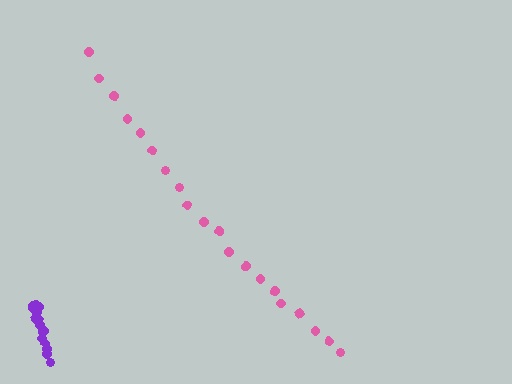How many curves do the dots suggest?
There are 2 distinct paths.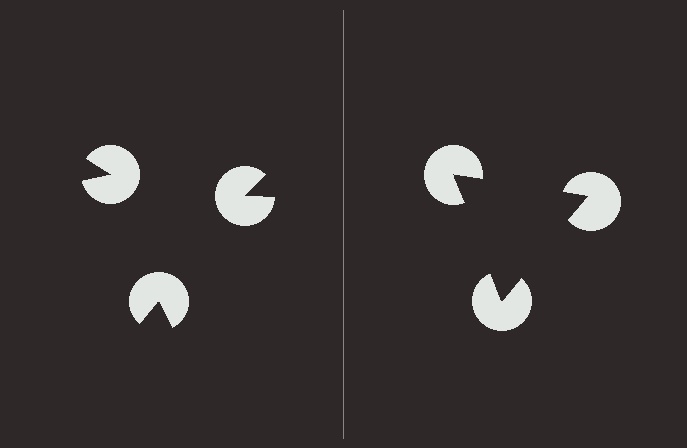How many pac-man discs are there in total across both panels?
6 — 3 on each side.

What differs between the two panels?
The pac-man discs are positioned identically on both sides; only the wedge orientations differ. On the right they align to a triangle; on the left they are misaligned.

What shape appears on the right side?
An illusory triangle.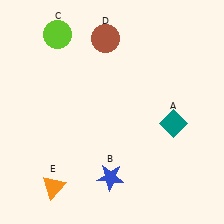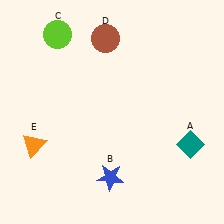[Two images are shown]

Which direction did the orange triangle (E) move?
The orange triangle (E) moved up.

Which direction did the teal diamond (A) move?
The teal diamond (A) moved down.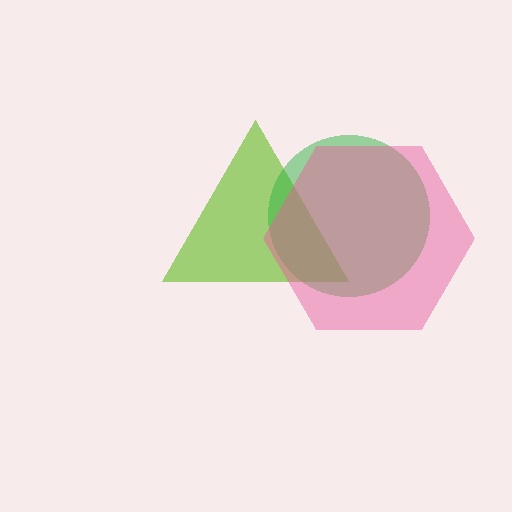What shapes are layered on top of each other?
The layered shapes are: a lime triangle, a green circle, a pink hexagon.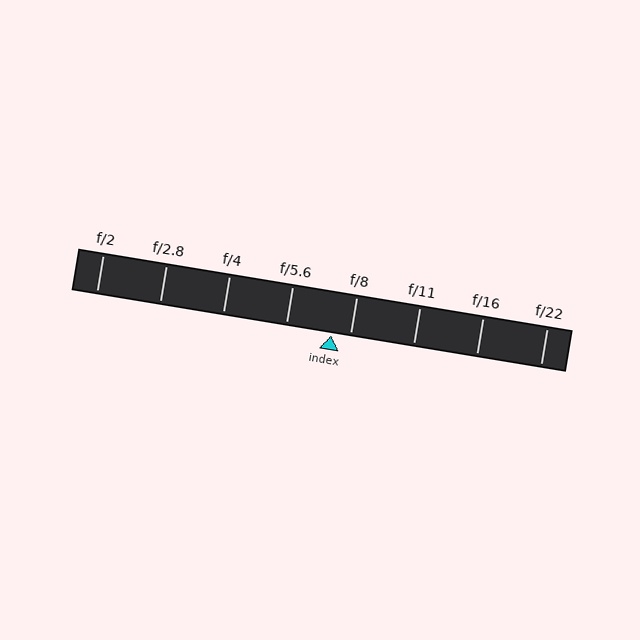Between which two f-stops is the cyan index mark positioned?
The index mark is between f/5.6 and f/8.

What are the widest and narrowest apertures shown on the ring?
The widest aperture shown is f/2 and the narrowest is f/22.